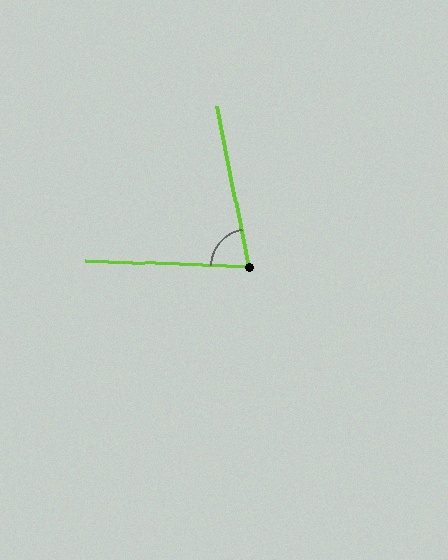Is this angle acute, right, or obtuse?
It is acute.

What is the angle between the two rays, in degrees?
Approximately 77 degrees.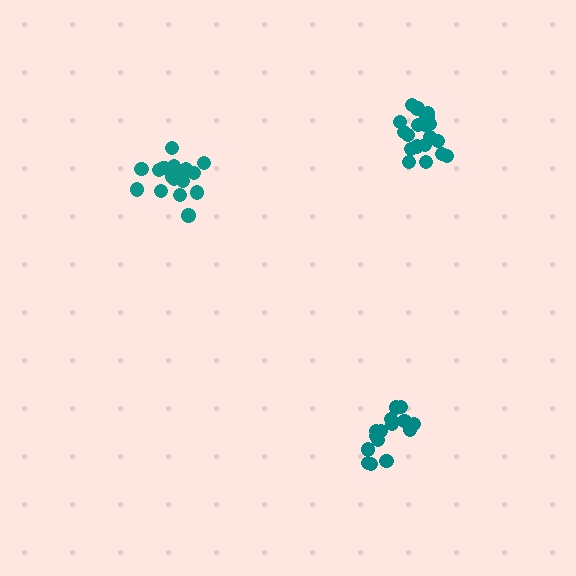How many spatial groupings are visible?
There are 3 spatial groupings.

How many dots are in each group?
Group 1: 20 dots, Group 2: 20 dots, Group 3: 15 dots (55 total).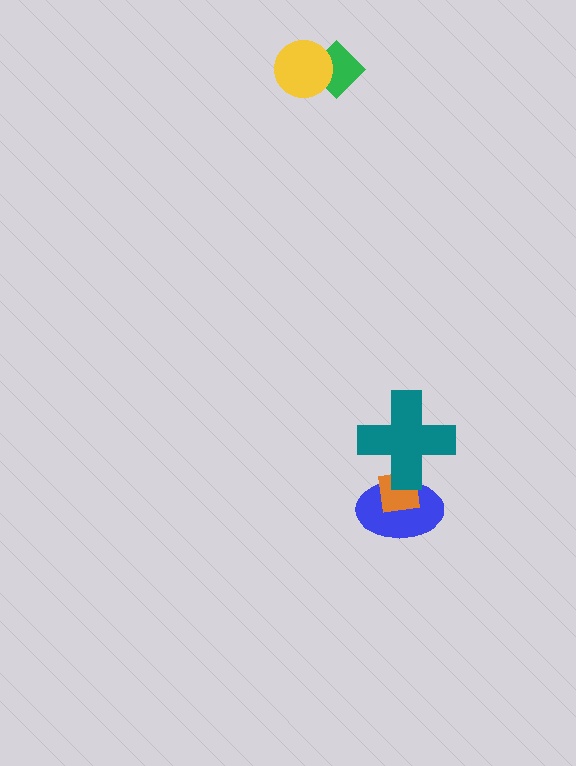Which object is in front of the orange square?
The teal cross is in front of the orange square.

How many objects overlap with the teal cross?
2 objects overlap with the teal cross.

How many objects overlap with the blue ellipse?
2 objects overlap with the blue ellipse.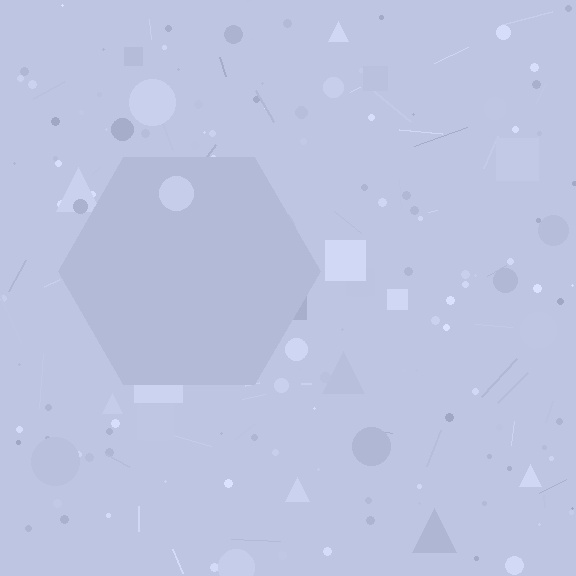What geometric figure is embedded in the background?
A hexagon is embedded in the background.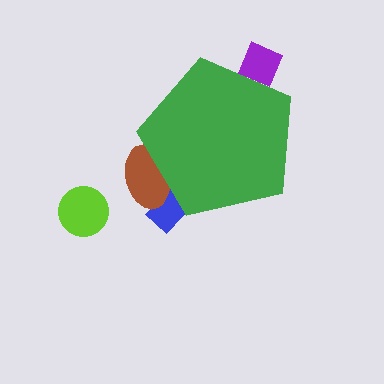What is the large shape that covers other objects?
A green pentagon.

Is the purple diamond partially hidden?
Yes, the purple diamond is partially hidden behind the green pentagon.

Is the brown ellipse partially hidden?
Yes, the brown ellipse is partially hidden behind the green pentagon.